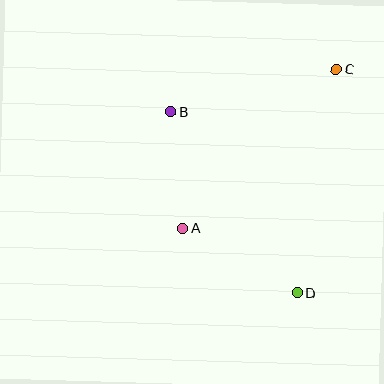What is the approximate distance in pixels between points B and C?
The distance between B and C is approximately 171 pixels.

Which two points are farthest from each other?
Points C and D are farthest from each other.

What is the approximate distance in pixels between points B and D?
The distance between B and D is approximately 221 pixels.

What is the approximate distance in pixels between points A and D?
The distance between A and D is approximately 132 pixels.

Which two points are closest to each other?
Points A and B are closest to each other.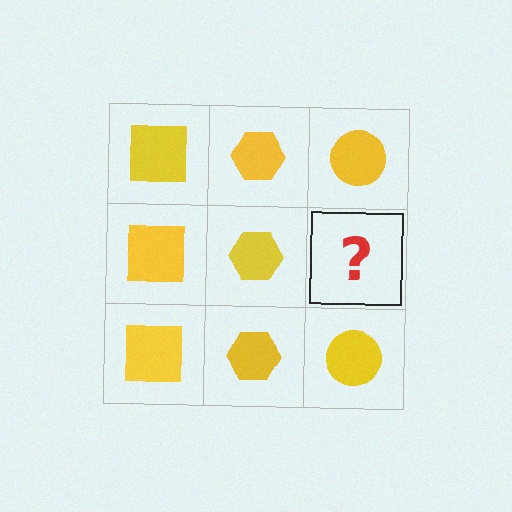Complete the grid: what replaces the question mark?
The question mark should be replaced with a yellow circle.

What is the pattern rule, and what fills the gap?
The rule is that each column has a consistent shape. The gap should be filled with a yellow circle.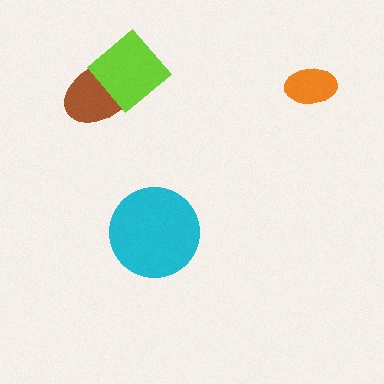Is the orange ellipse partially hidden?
No, no other shape covers it.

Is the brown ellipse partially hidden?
Yes, it is partially covered by another shape.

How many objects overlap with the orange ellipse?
0 objects overlap with the orange ellipse.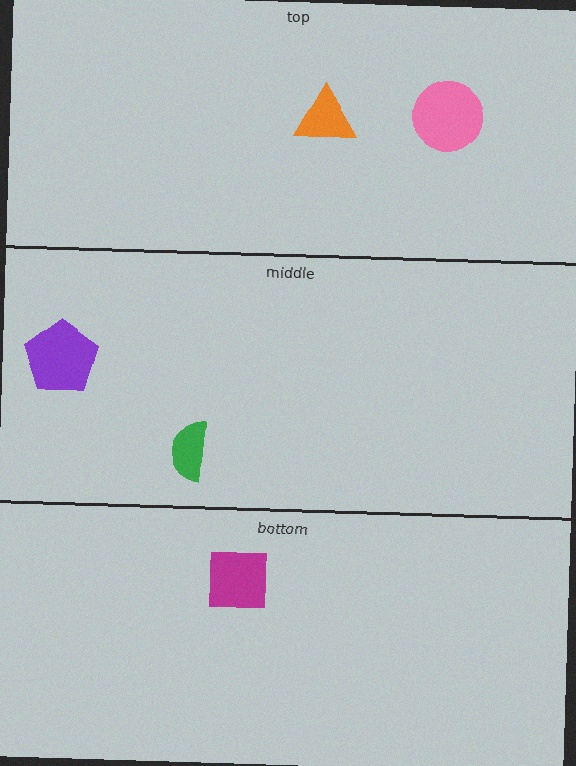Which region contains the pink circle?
The top region.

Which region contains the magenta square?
The bottom region.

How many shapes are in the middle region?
2.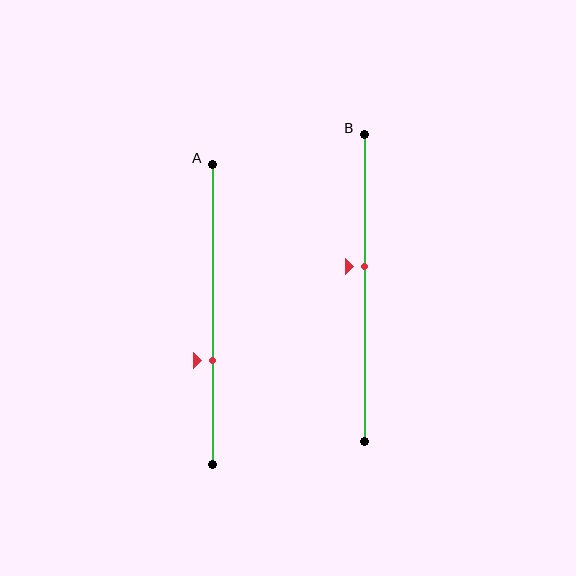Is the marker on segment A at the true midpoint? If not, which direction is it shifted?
No, the marker on segment A is shifted downward by about 15% of the segment length.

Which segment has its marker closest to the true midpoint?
Segment B has its marker closest to the true midpoint.